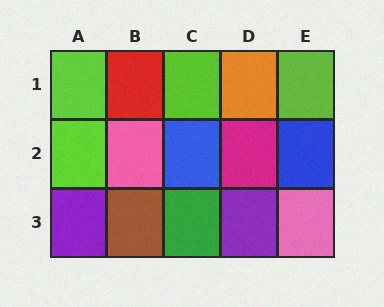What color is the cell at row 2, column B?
Pink.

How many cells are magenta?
1 cell is magenta.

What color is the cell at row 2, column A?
Lime.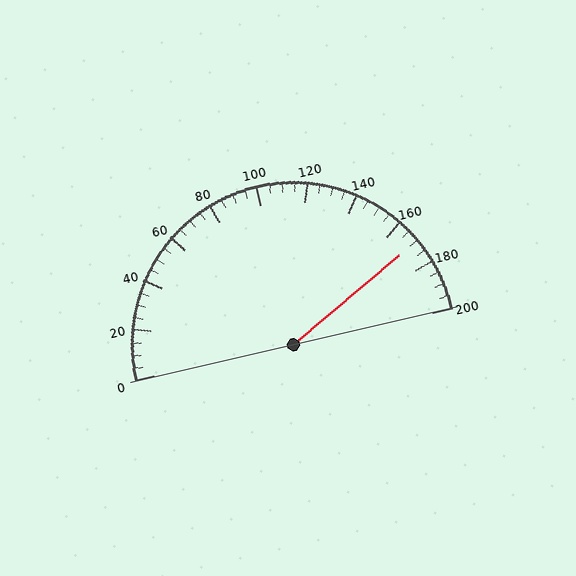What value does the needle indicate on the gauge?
The needle indicates approximately 170.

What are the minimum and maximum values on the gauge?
The gauge ranges from 0 to 200.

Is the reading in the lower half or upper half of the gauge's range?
The reading is in the upper half of the range (0 to 200).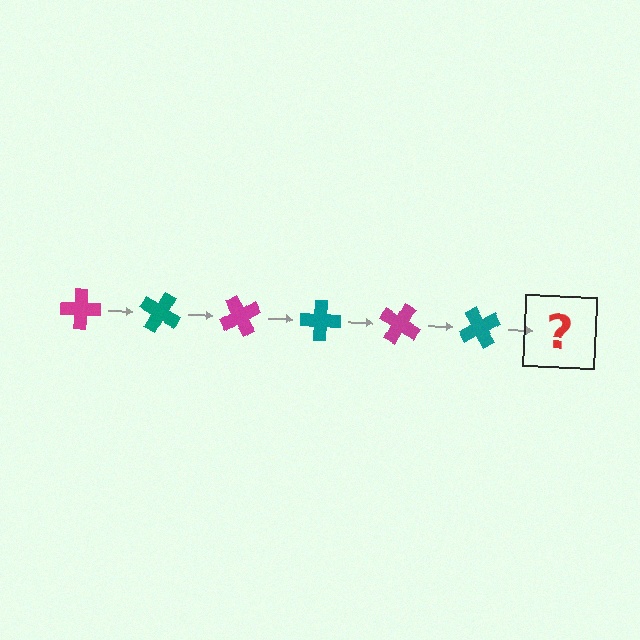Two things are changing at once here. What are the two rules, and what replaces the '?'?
The two rules are that it rotates 30 degrees each step and the color cycles through magenta and teal. The '?' should be a magenta cross, rotated 180 degrees from the start.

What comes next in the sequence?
The next element should be a magenta cross, rotated 180 degrees from the start.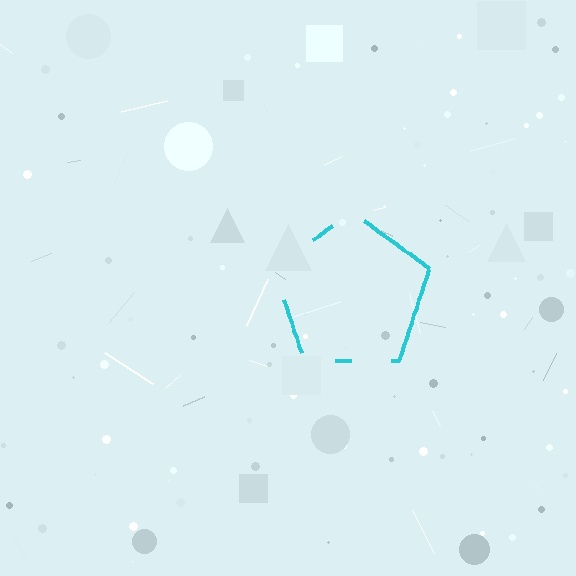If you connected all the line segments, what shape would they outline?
They would outline a pentagon.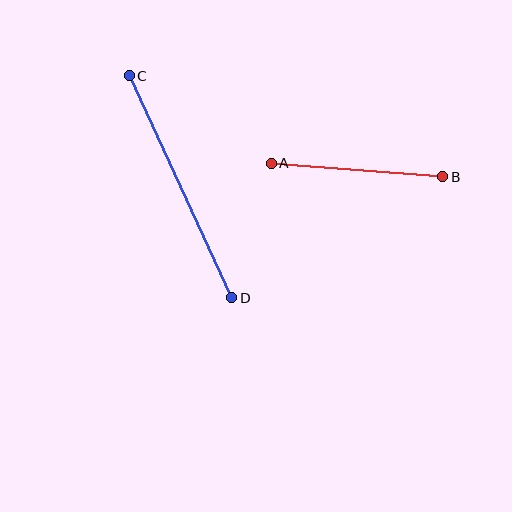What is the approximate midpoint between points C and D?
The midpoint is at approximately (180, 187) pixels.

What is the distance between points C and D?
The distance is approximately 245 pixels.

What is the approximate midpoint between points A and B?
The midpoint is at approximately (357, 170) pixels.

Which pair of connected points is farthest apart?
Points C and D are farthest apart.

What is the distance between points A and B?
The distance is approximately 172 pixels.